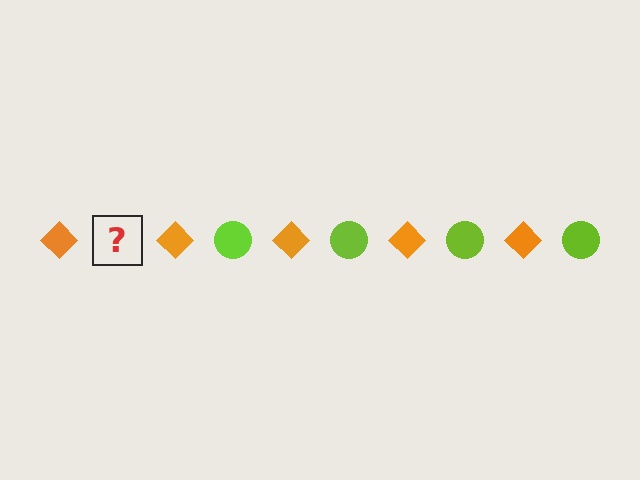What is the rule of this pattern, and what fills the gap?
The rule is that the pattern alternates between orange diamond and lime circle. The gap should be filled with a lime circle.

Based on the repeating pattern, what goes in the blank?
The blank should be a lime circle.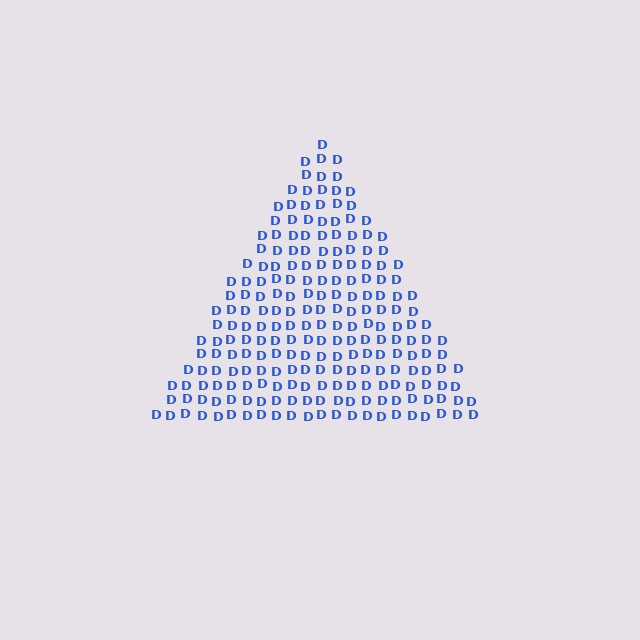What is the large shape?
The large shape is a triangle.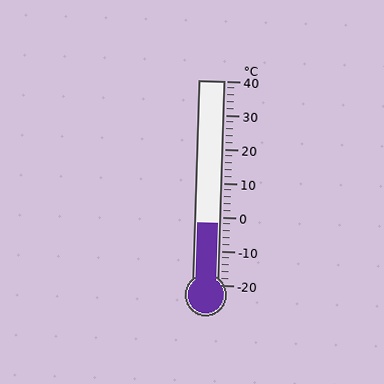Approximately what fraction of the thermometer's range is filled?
The thermometer is filled to approximately 30% of its range.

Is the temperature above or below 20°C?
The temperature is below 20°C.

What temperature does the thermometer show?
The thermometer shows approximately -2°C.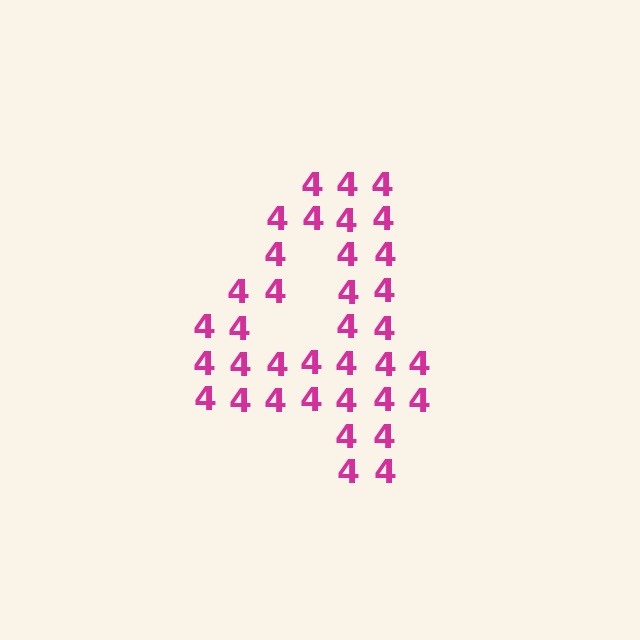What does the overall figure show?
The overall figure shows the digit 4.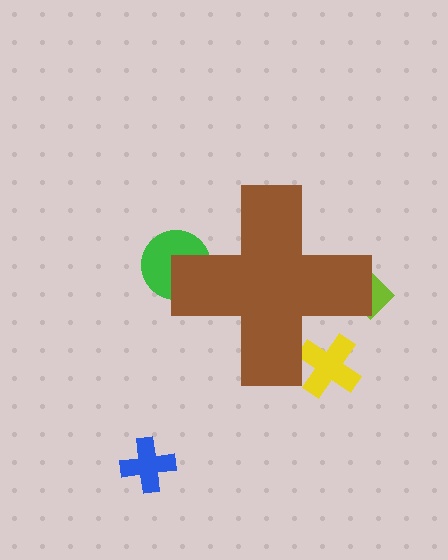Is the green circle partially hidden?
Yes, the green circle is partially hidden behind the brown cross.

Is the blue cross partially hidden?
No, the blue cross is fully visible.